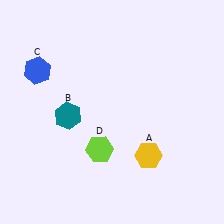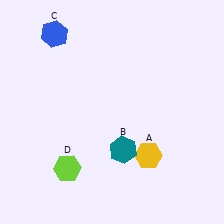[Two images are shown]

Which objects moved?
The objects that moved are: the teal hexagon (B), the blue hexagon (C), the lime hexagon (D).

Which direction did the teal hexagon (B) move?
The teal hexagon (B) moved right.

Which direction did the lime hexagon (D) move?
The lime hexagon (D) moved left.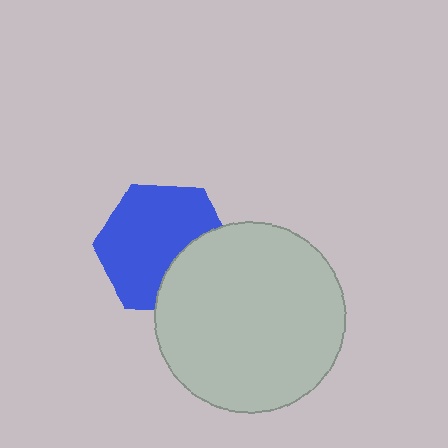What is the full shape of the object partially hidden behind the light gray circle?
The partially hidden object is a blue hexagon.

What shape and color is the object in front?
The object in front is a light gray circle.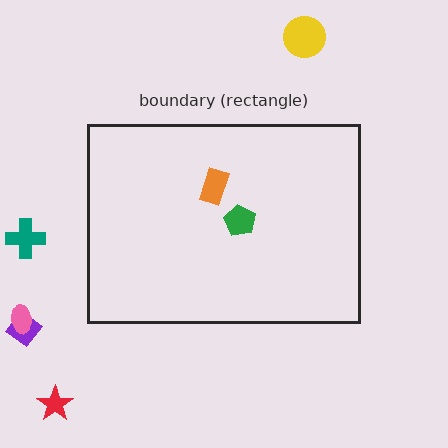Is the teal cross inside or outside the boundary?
Outside.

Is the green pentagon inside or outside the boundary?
Inside.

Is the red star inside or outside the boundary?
Outside.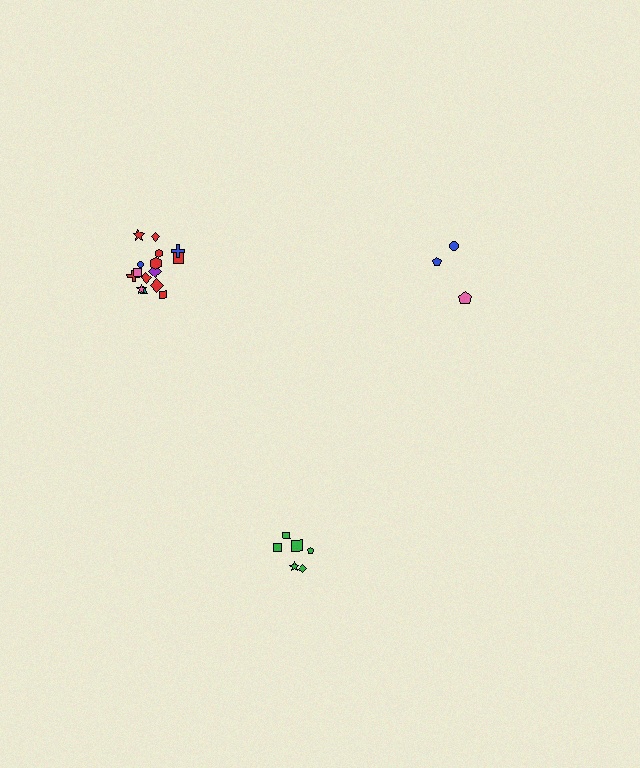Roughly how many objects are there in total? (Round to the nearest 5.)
Roughly 25 objects in total.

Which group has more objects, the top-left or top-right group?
The top-left group.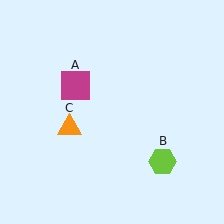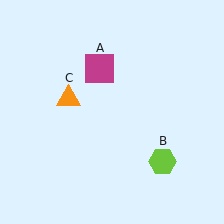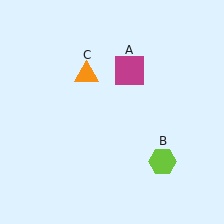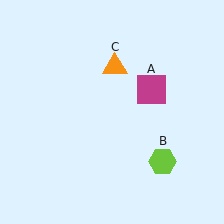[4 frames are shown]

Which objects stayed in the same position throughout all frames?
Lime hexagon (object B) remained stationary.